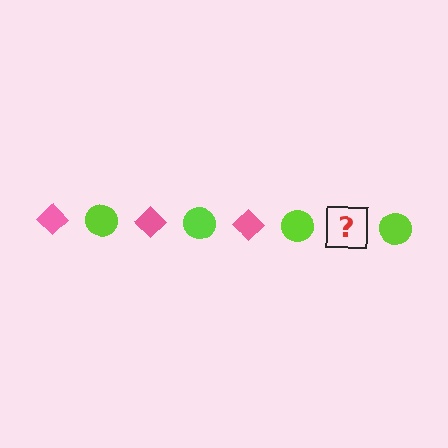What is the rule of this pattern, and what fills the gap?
The rule is that the pattern alternates between pink diamond and lime circle. The gap should be filled with a pink diamond.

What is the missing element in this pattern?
The missing element is a pink diamond.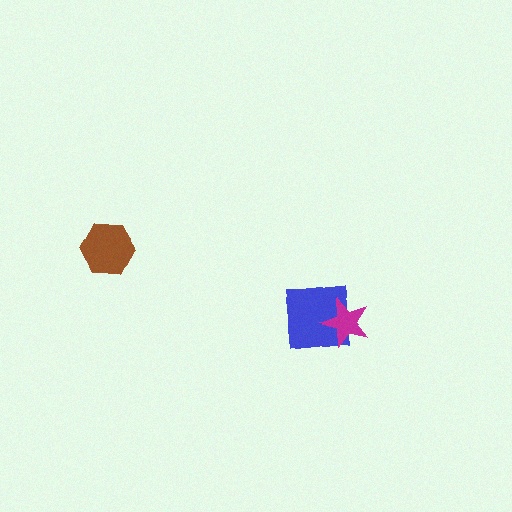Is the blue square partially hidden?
Yes, it is partially covered by another shape.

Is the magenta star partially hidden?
No, no other shape covers it.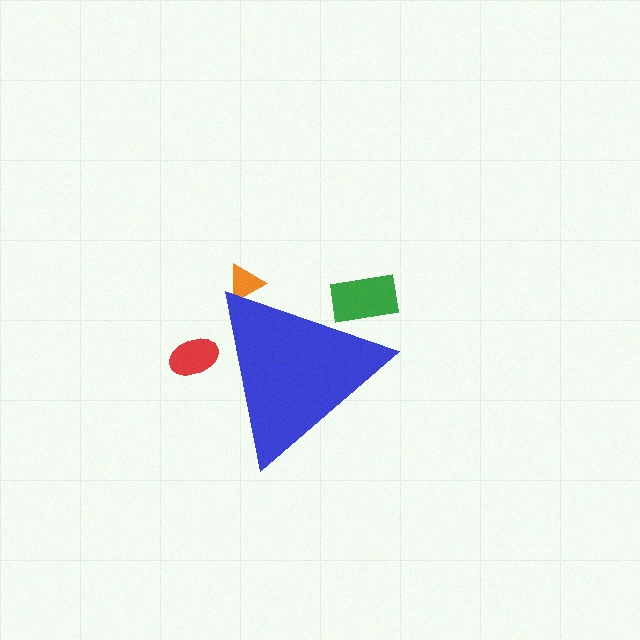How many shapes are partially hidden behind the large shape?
3 shapes are partially hidden.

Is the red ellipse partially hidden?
Yes, the red ellipse is partially hidden behind the blue triangle.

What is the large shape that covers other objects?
A blue triangle.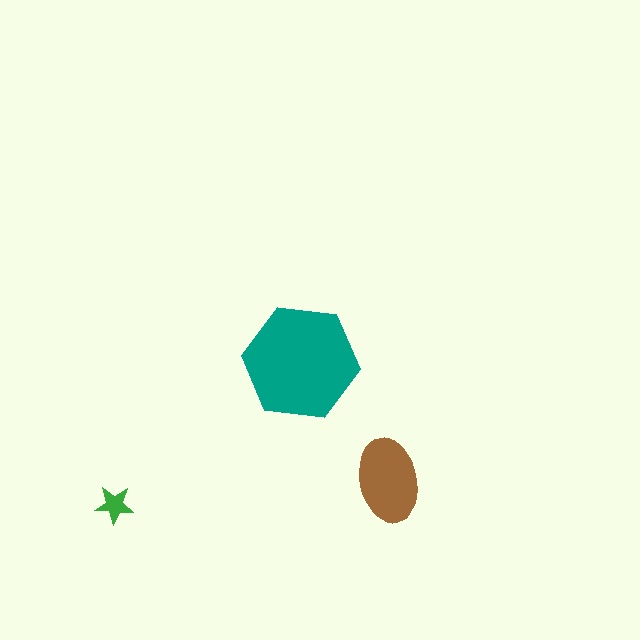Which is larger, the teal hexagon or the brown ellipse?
The teal hexagon.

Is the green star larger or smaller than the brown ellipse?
Smaller.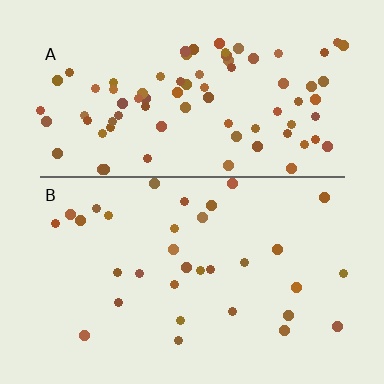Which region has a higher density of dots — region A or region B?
A (the top).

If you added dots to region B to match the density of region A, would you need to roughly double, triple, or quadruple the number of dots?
Approximately triple.